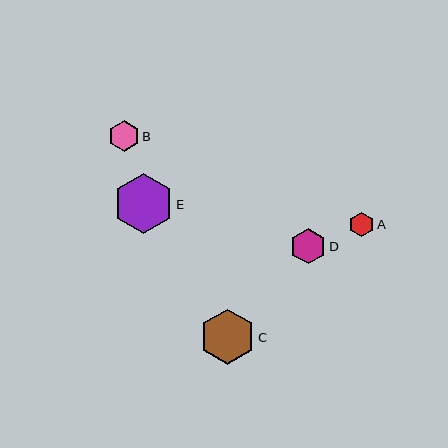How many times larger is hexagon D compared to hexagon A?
Hexagon D is approximately 1.5 times the size of hexagon A.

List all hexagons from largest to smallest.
From largest to smallest: E, C, D, B, A.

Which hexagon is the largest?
Hexagon E is the largest with a size of approximately 59 pixels.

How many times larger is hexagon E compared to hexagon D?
Hexagon E is approximately 1.7 times the size of hexagon D.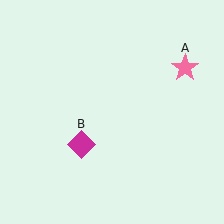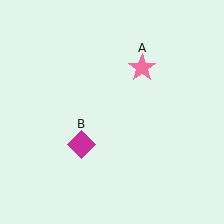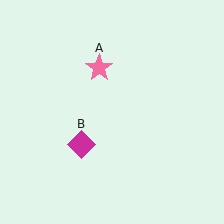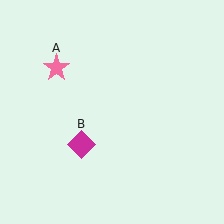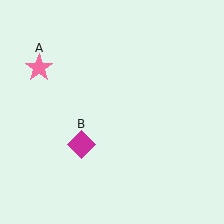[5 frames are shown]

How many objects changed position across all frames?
1 object changed position: pink star (object A).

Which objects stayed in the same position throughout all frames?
Magenta diamond (object B) remained stationary.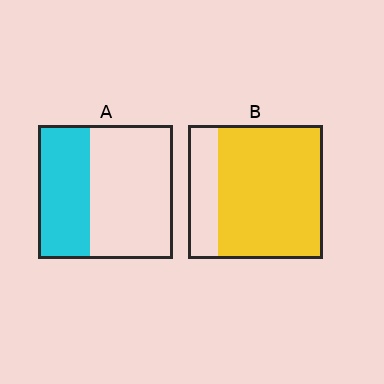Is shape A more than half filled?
No.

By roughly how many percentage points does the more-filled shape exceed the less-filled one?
By roughly 40 percentage points (B over A).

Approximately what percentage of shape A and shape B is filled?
A is approximately 40% and B is approximately 80%.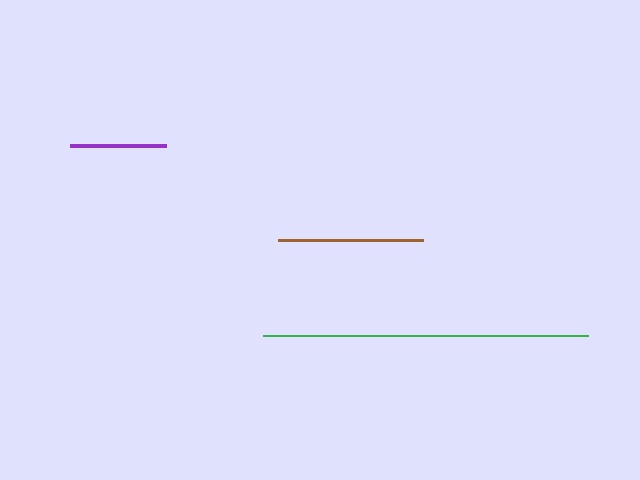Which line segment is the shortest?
The purple line is the shortest at approximately 96 pixels.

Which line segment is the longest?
The green line is the longest at approximately 326 pixels.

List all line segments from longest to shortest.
From longest to shortest: green, brown, purple.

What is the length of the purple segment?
The purple segment is approximately 96 pixels long.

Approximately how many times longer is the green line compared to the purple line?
The green line is approximately 3.4 times the length of the purple line.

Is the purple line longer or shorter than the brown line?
The brown line is longer than the purple line.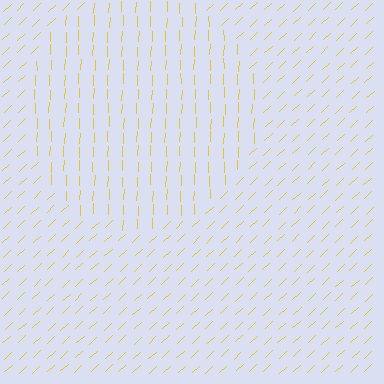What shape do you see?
I see a circle.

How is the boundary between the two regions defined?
The boundary is defined purely by a change in line orientation (approximately 45 degrees difference). All lines are the same color and thickness.